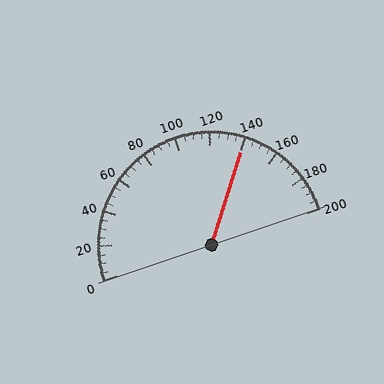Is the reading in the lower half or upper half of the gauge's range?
The reading is in the upper half of the range (0 to 200).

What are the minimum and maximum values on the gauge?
The gauge ranges from 0 to 200.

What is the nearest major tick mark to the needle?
The nearest major tick mark is 140.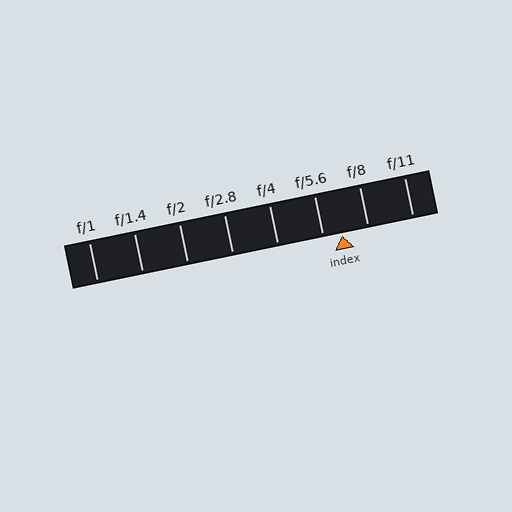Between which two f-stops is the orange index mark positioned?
The index mark is between f/5.6 and f/8.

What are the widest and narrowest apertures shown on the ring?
The widest aperture shown is f/1 and the narrowest is f/11.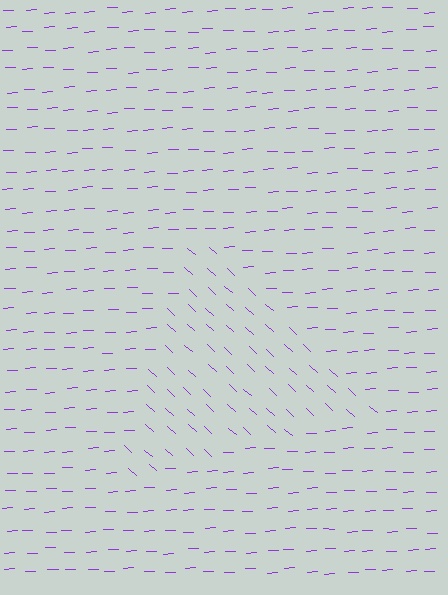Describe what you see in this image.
The image is filled with small purple line segments. A triangle region in the image has lines oriented differently from the surrounding lines, creating a visible texture boundary.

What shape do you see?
I see a triangle.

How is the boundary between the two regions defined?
The boundary is defined purely by a change in line orientation (approximately 45 degrees difference). All lines are the same color and thickness.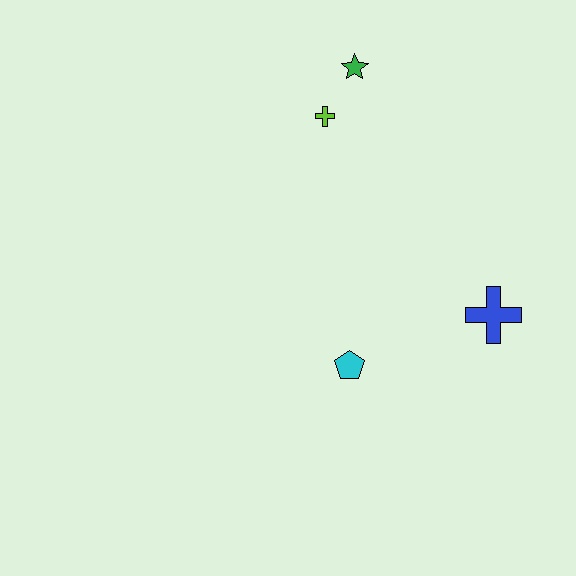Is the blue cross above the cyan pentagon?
Yes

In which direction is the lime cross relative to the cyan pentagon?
The lime cross is above the cyan pentagon.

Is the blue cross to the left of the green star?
No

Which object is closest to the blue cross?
The cyan pentagon is closest to the blue cross.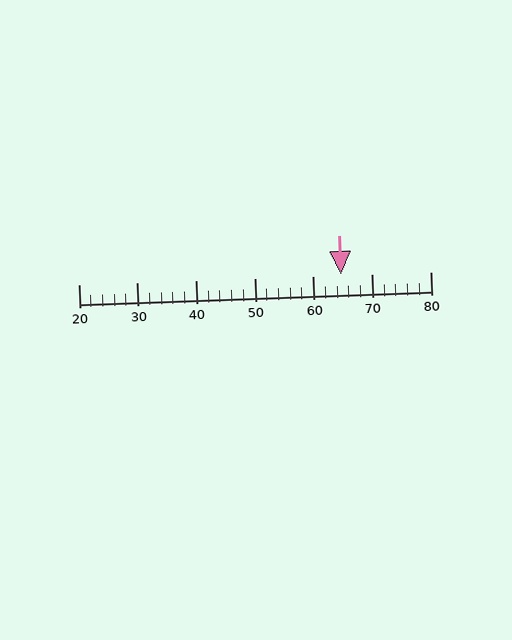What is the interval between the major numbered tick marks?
The major tick marks are spaced 10 units apart.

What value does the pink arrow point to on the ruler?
The pink arrow points to approximately 65.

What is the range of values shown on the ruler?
The ruler shows values from 20 to 80.